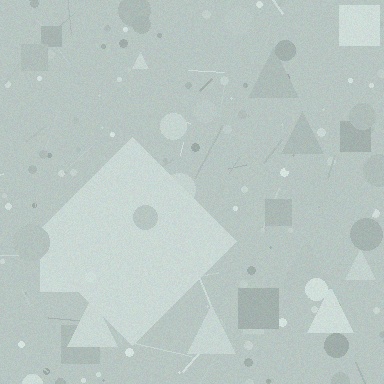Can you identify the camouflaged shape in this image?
The camouflaged shape is a diamond.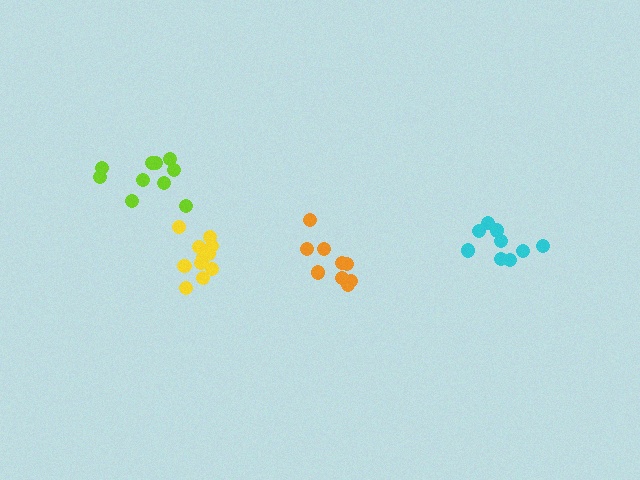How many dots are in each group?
Group 1: 10 dots, Group 2: 9 dots, Group 3: 9 dots, Group 4: 11 dots (39 total).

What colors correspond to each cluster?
The clusters are colored: lime, orange, cyan, yellow.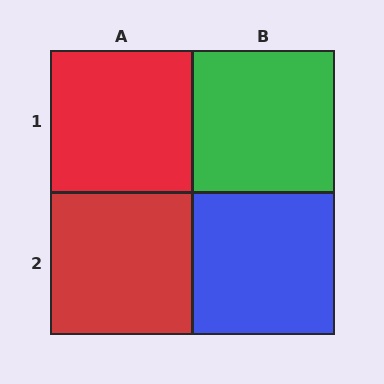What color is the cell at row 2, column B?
Blue.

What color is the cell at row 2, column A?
Red.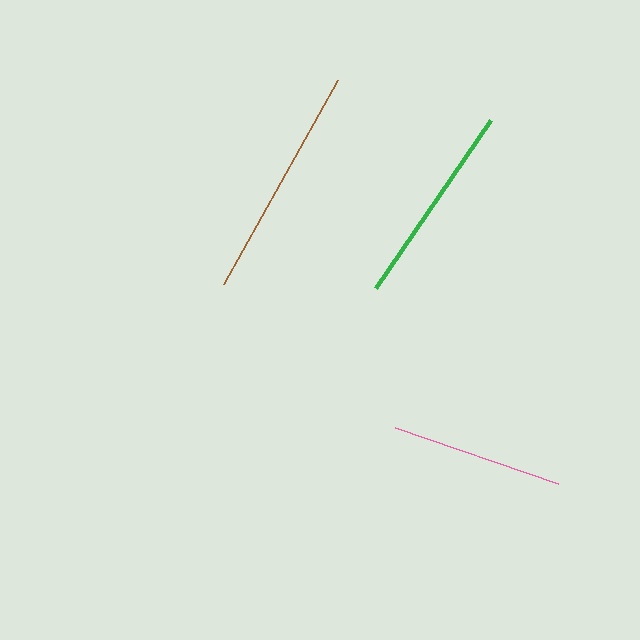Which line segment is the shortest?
The pink line is the shortest at approximately 172 pixels.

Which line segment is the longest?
The brown line is the longest at approximately 234 pixels.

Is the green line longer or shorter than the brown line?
The brown line is longer than the green line.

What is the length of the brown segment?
The brown segment is approximately 234 pixels long.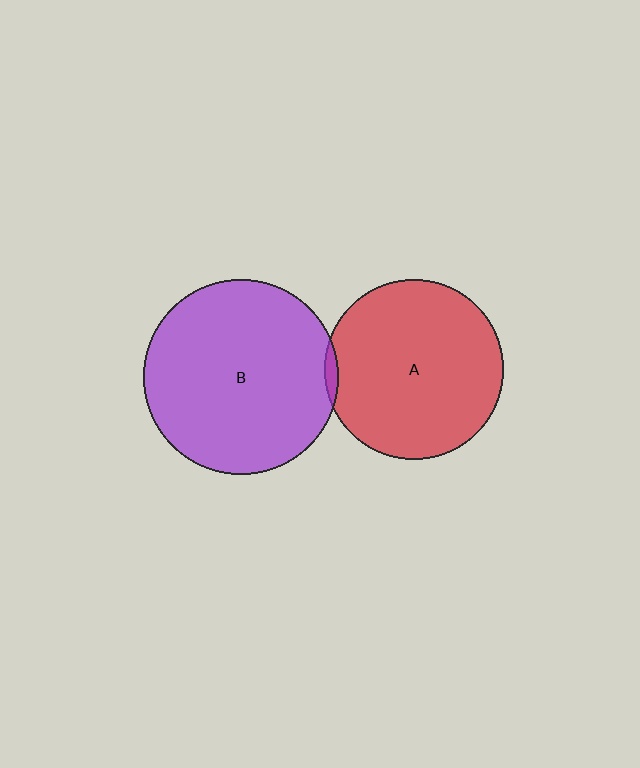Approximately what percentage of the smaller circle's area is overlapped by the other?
Approximately 5%.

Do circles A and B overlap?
Yes.